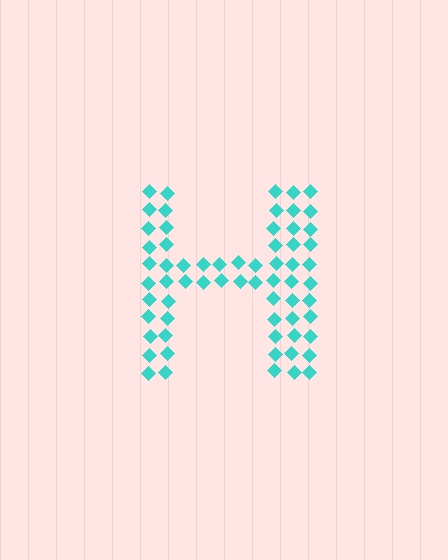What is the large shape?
The large shape is the letter H.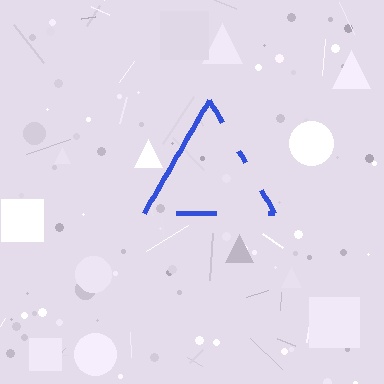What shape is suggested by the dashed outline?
The dashed outline suggests a triangle.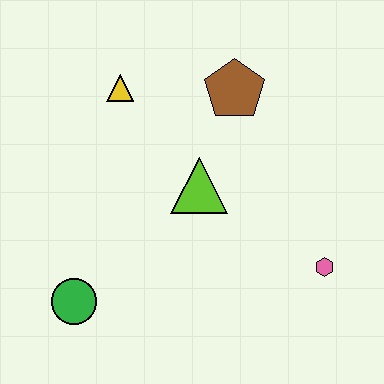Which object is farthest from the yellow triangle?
The pink hexagon is farthest from the yellow triangle.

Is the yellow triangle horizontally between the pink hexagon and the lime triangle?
No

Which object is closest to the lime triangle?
The brown pentagon is closest to the lime triangle.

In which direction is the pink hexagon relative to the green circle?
The pink hexagon is to the right of the green circle.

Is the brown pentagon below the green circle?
No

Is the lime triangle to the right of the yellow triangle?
Yes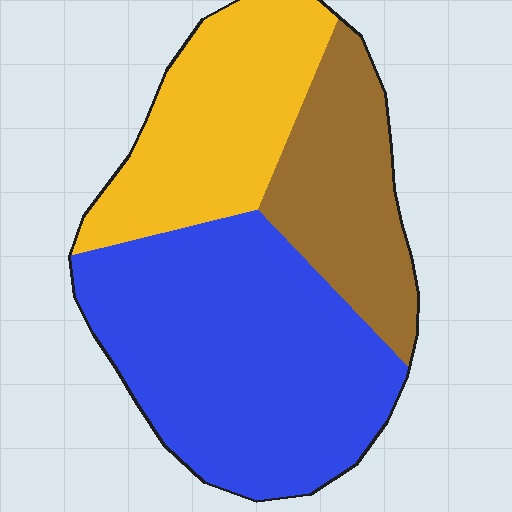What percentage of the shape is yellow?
Yellow covers 28% of the shape.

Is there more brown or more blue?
Blue.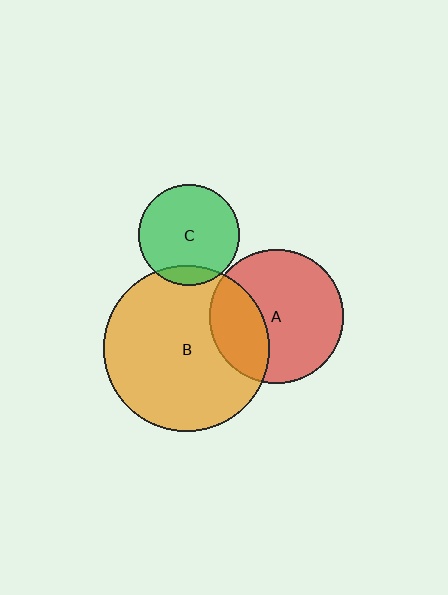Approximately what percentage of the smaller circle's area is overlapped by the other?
Approximately 30%.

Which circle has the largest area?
Circle B (orange).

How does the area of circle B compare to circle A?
Approximately 1.5 times.